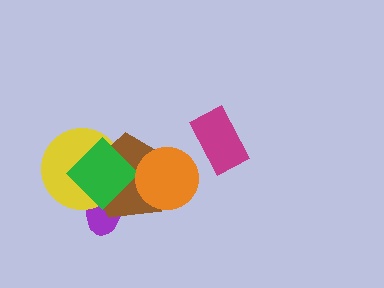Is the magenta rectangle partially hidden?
No, no other shape covers it.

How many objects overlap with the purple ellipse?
3 objects overlap with the purple ellipse.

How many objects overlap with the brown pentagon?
4 objects overlap with the brown pentagon.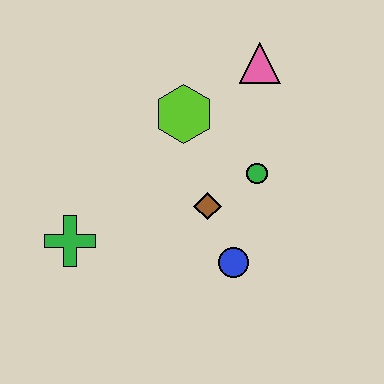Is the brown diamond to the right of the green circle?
No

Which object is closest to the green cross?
The brown diamond is closest to the green cross.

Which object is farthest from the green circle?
The green cross is farthest from the green circle.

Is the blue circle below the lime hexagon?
Yes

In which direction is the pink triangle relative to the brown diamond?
The pink triangle is above the brown diamond.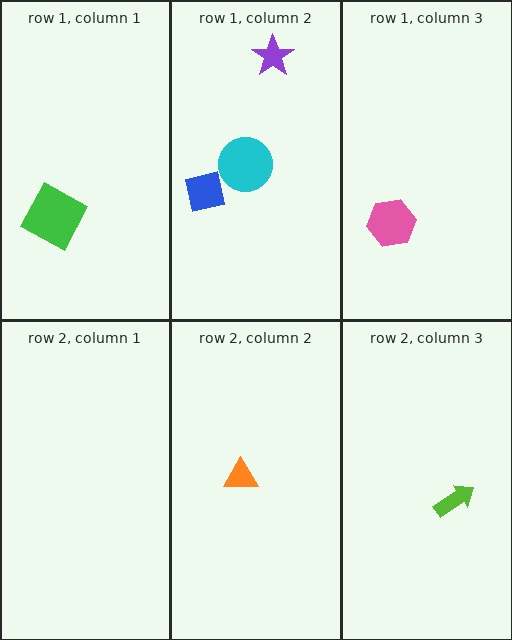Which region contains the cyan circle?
The row 1, column 2 region.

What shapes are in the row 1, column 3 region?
The pink hexagon.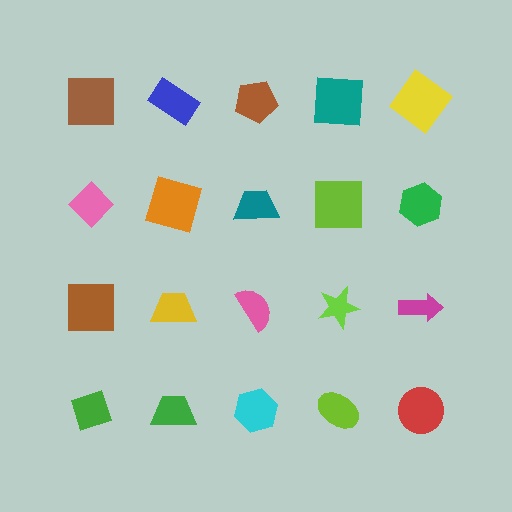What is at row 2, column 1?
A pink diamond.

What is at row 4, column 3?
A cyan hexagon.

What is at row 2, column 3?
A teal trapezoid.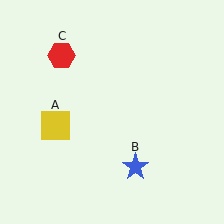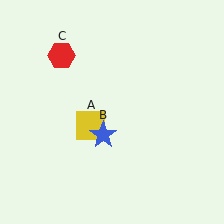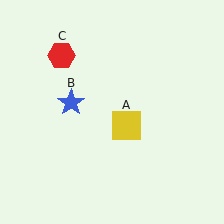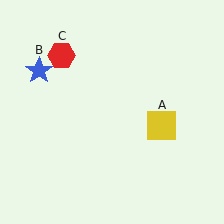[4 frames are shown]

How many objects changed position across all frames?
2 objects changed position: yellow square (object A), blue star (object B).